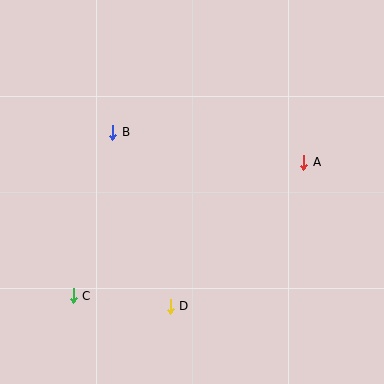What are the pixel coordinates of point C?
Point C is at (73, 296).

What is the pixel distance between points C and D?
The distance between C and D is 97 pixels.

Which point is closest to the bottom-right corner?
Point D is closest to the bottom-right corner.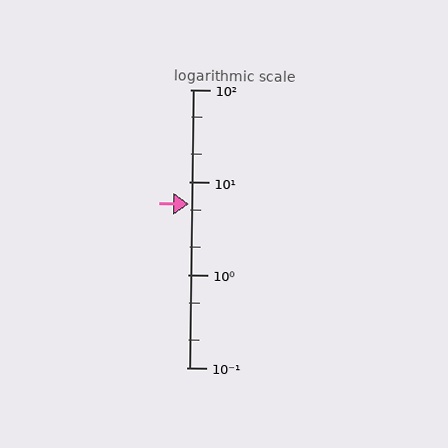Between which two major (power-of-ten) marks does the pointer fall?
The pointer is between 1 and 10.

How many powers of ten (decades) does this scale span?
The scale spans 3 decades, from 0.1 to 100.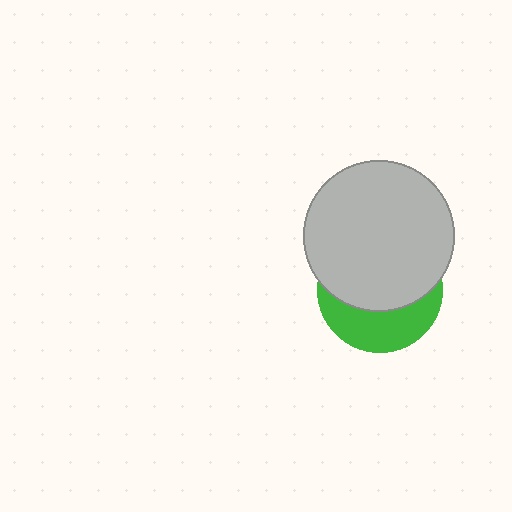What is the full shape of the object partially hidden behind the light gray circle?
The partially hidden object is a green circle.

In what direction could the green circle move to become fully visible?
The green circle could move down. That would shift it out from behind the light gray circle entirely.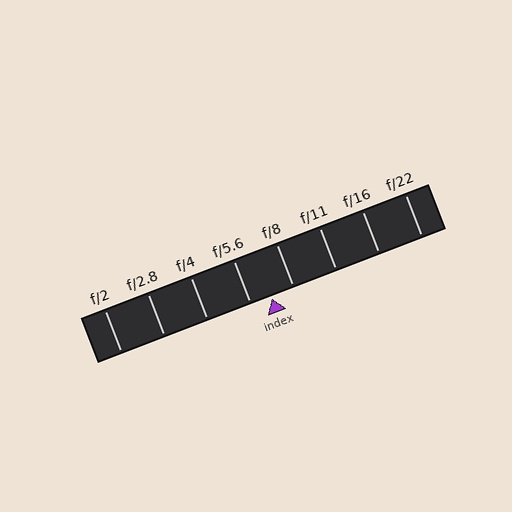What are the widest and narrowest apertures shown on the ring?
The widest aperture shown is f/2 and the narrowest is f/22.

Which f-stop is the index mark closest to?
The index mark is closest to f/5.6.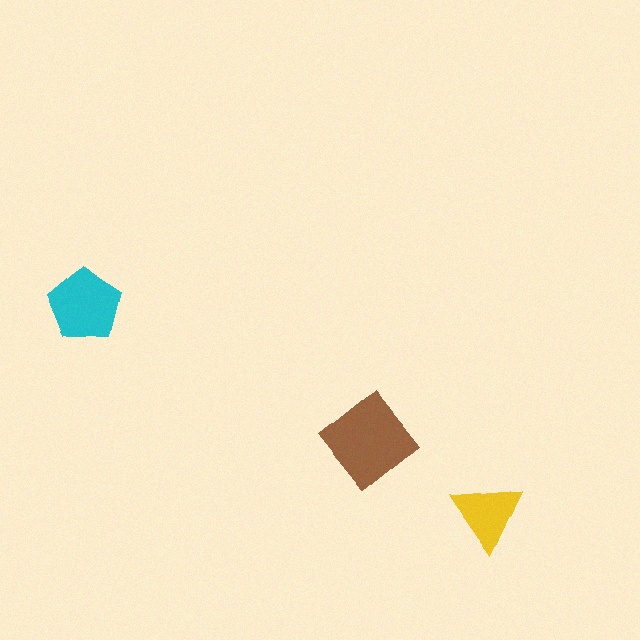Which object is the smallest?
The yellow triangle.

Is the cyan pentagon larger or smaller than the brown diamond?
Smaller.